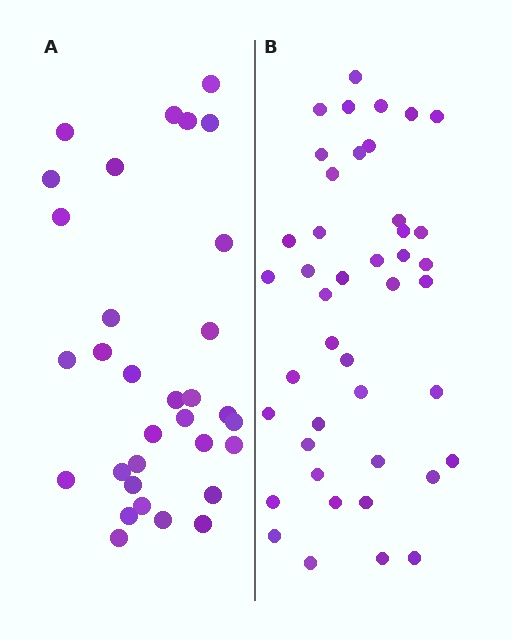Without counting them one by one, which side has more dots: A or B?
Region B (the right region) has more dots.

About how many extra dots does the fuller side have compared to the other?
Region B has roughly 12 or so more dots than region A.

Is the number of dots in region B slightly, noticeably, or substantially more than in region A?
Region B has noticeably more, but not dramatically so. The ratio is roughly 1.3 to 1.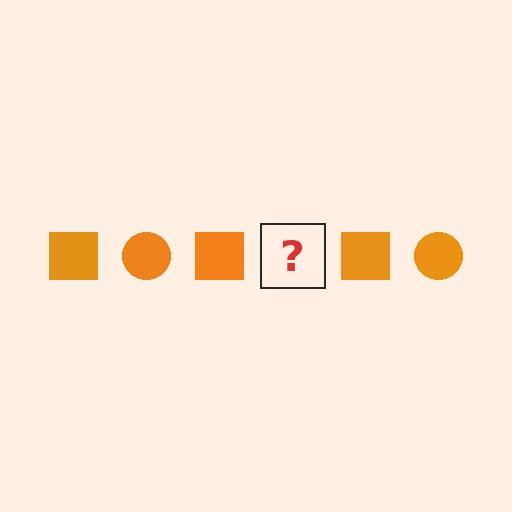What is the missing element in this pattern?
The missing element is an orange circle.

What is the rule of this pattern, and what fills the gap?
The rule is that the pattern cycles through square, circle shapes in orange. The gap should be filled with an orange circle.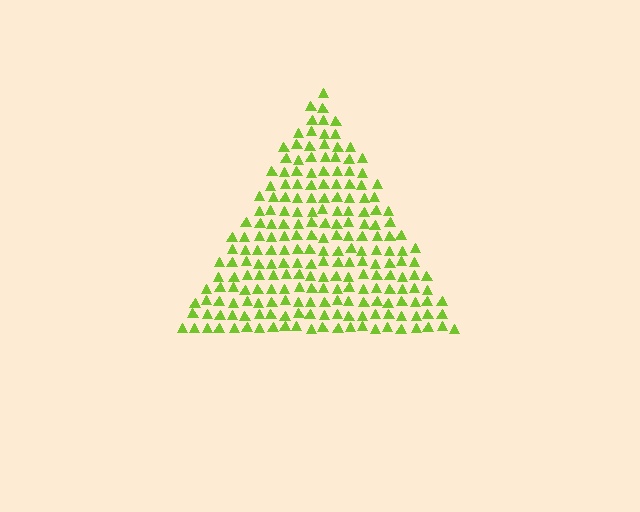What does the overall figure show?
The overall figure shows a triangle.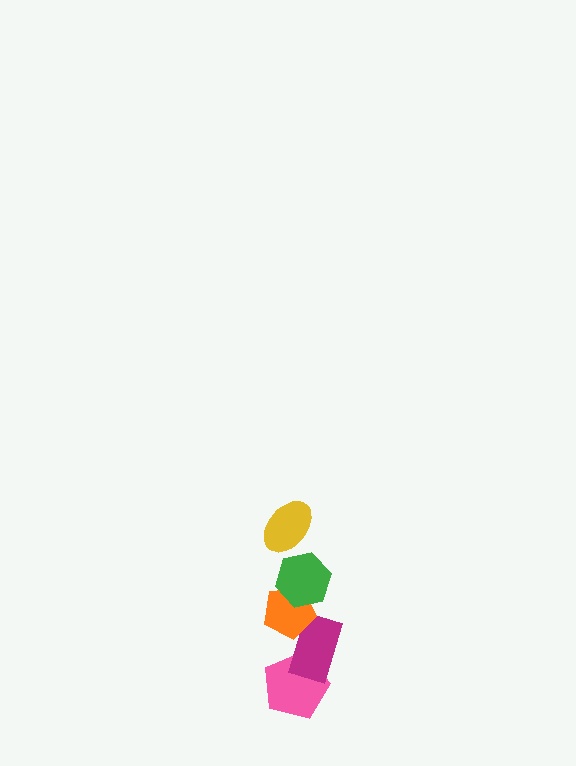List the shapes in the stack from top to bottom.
From top to bottom: the yellow ellipse, the green hexagon, the orange pentagon, the magenta rectangle, the pink pentagon.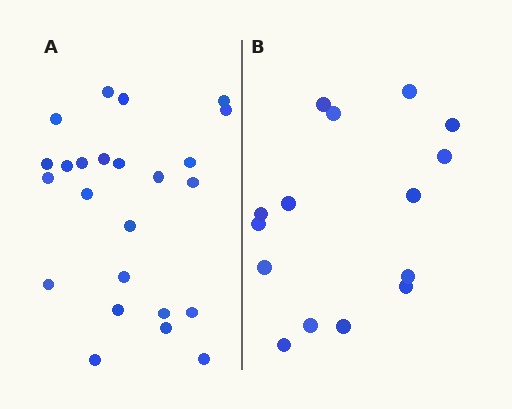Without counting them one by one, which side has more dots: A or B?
Region A (the left region) has more dots.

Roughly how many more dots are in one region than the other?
Region A has roughly 8 or so more dots than region B.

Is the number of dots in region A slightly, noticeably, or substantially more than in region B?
Region A has substantially more. The ratio is roughly 1.6 to 1.